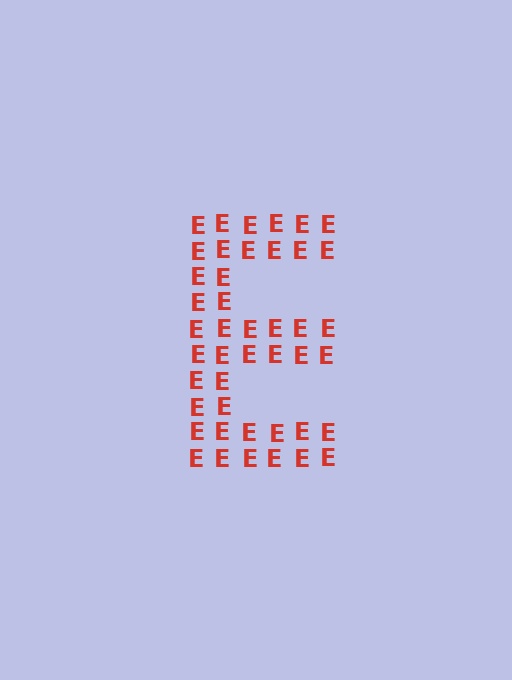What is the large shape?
The large shape is the letter E.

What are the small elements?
The small elements are letter E's.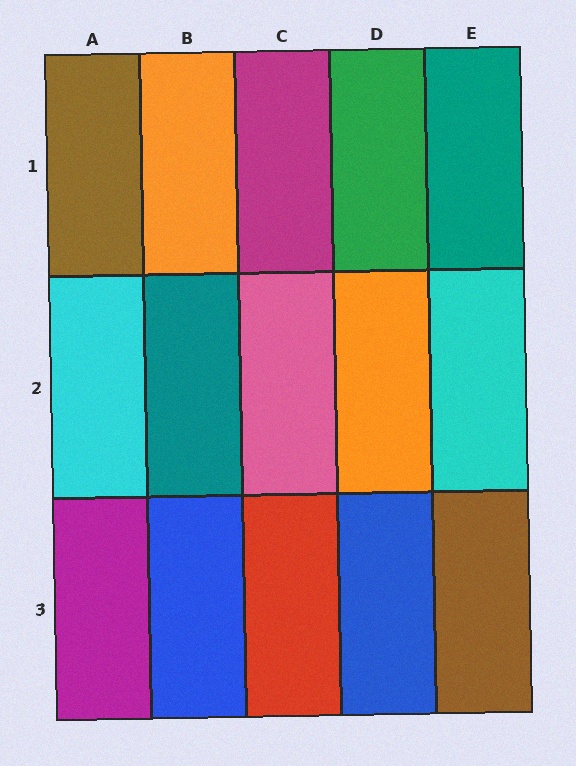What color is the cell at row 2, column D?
Orange.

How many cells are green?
1 cell is green.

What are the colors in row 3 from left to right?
Magenta, blue, red, blue, brown.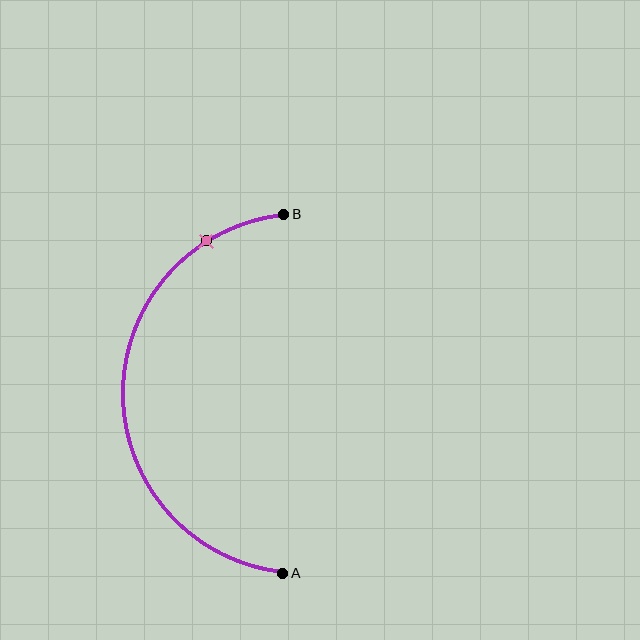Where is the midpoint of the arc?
The arc midpoint is the point on the curve farthest from the straight line joining A and B. It sits to the left of that line.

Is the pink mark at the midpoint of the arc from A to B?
No. The pink mark lies on the arc but is closer to endpoint B. The arc midpoint would be at the point on the curve equidistant along the arc from both A and B.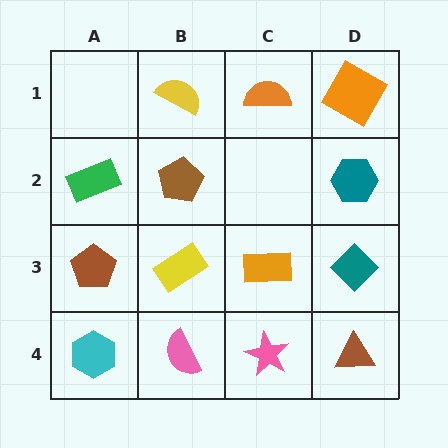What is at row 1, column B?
A yellow semicircle.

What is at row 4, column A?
A cyan hexagon.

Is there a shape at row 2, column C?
No, that cell is empty.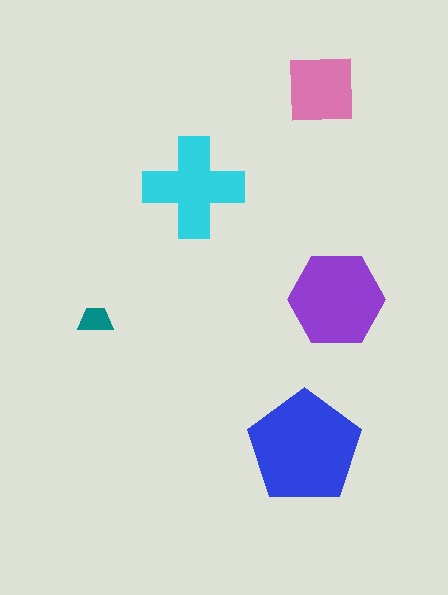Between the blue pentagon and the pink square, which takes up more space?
The blue pentagon.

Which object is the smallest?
The teal trapezoid.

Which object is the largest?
The blue pentagon.